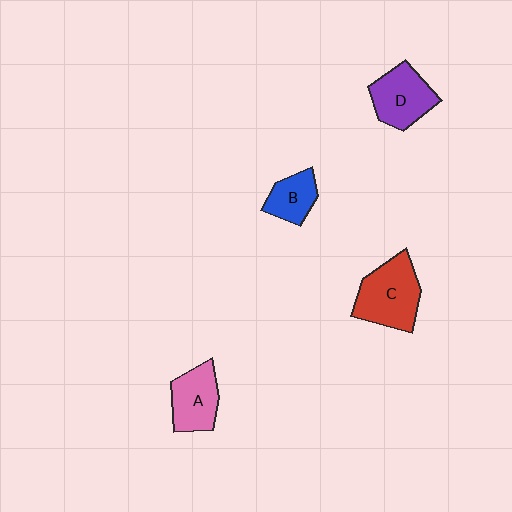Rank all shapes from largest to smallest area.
From largest to smallest: C (red), D (purple), A (pink), B (blue).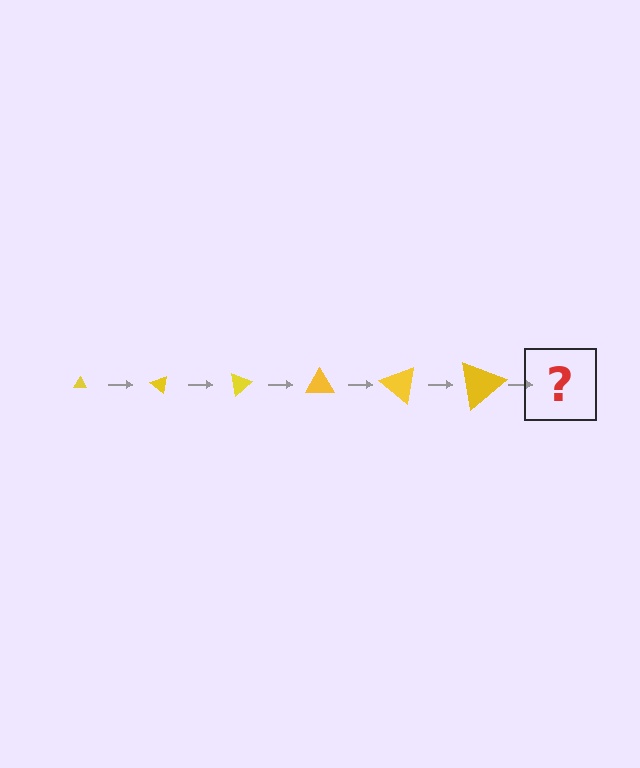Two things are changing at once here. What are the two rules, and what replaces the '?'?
The two rules are that the triangle grows larger each step and it rotates 40 degrees each step. The '?' should be a triangle, larger than the previous one and rotated 240 degrees from the start.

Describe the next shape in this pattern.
It should be a triangle, larger than the previous one and rotated 240 degrees from the start.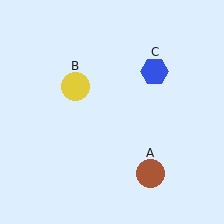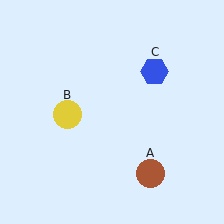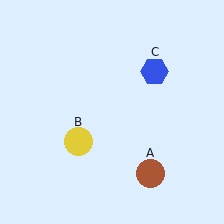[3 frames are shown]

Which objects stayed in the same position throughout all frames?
Brown circle (object A) and blue hexagon (object C) remained stationary.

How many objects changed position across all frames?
1 object changed position: yellow circle (object B).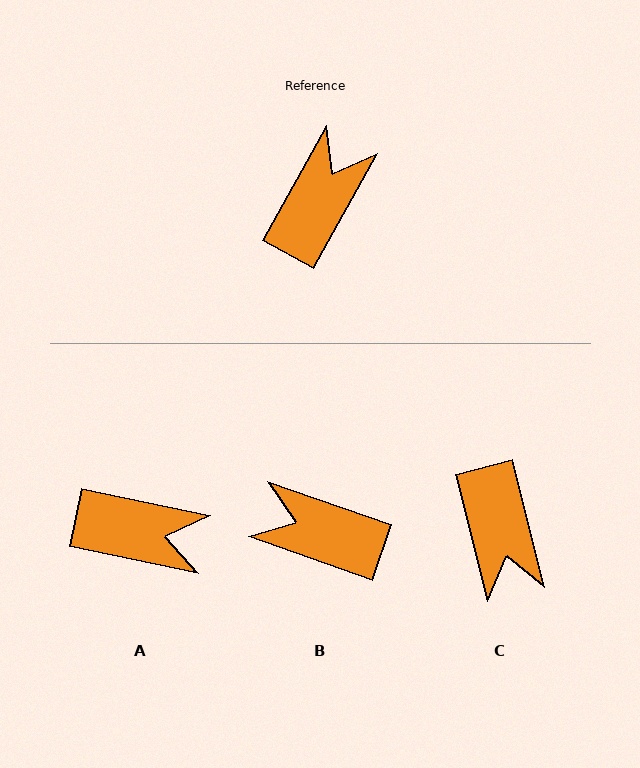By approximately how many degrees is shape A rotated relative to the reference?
Approximately 73 degrees clockwise.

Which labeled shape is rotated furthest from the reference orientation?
C, about 137 degrees away.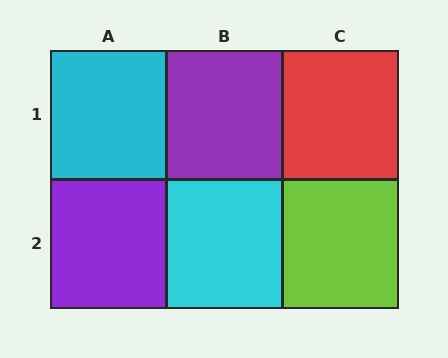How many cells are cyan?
2 cells are cyan.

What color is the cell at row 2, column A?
Purple.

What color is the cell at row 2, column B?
Cyan.